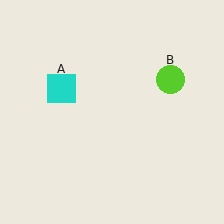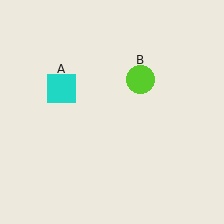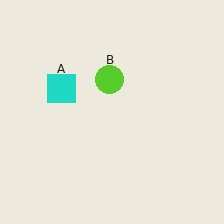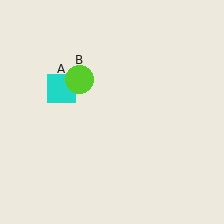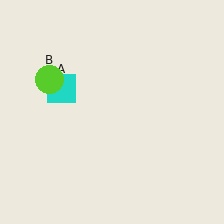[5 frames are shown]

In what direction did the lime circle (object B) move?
The lime circle (object B) moved left.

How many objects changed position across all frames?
1 object changed position: lime circle (object B).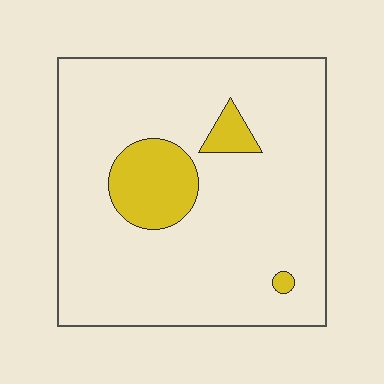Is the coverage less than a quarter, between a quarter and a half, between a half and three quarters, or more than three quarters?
Less than a quarter.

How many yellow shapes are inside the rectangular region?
3.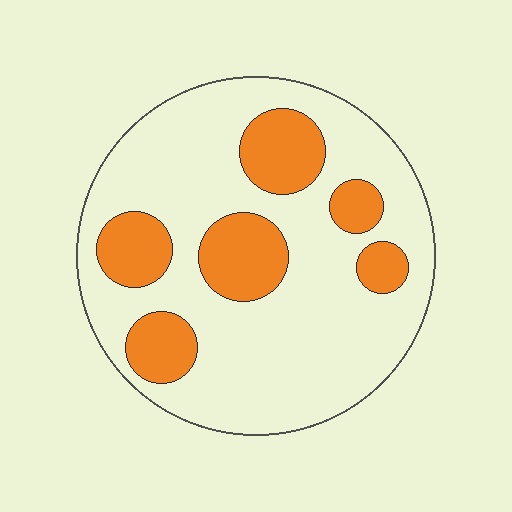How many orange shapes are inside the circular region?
6.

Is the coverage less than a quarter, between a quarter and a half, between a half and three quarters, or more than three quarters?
Between a quarter and a half.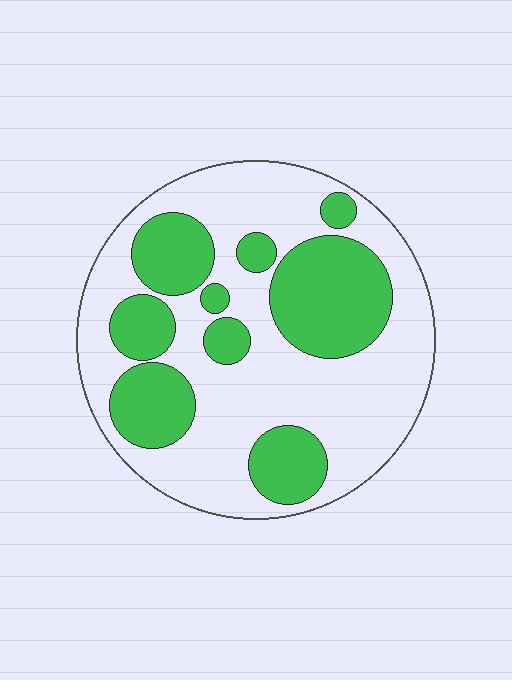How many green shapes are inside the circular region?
9.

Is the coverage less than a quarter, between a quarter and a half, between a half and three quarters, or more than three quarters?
Between a quarter and a half.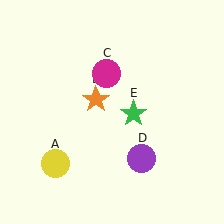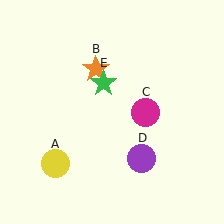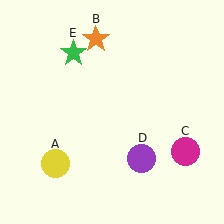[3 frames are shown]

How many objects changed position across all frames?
3 objects changed position: orange star (object B), magenta circle (object C), green star (object E).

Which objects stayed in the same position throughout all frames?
Yellow circle (object A) and purple circle (object D) remained stationary.